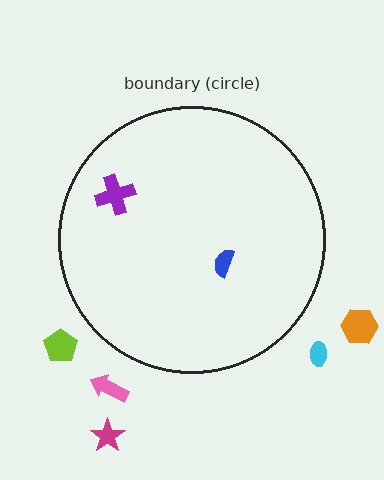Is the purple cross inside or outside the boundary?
Inside.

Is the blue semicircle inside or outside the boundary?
Inside.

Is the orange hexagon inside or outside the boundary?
Outside.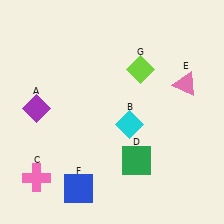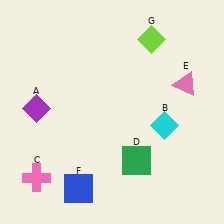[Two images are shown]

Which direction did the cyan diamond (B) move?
The cyan diamond (B) moved right.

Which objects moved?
The objects that moved are: the cyan diamond (B), the lime diamond (G).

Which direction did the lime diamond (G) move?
The lime diamond (G) moved up.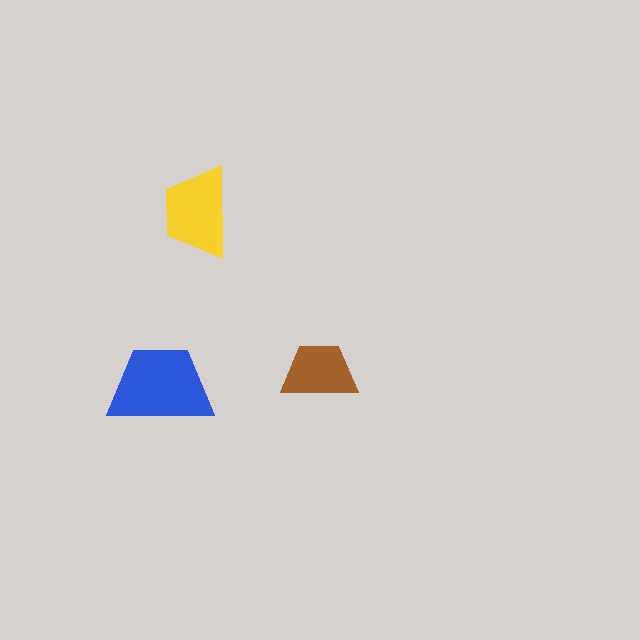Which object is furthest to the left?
The blue trapezoid is leftmost.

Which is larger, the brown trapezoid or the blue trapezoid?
The blue one.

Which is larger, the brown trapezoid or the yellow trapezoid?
The yellow one.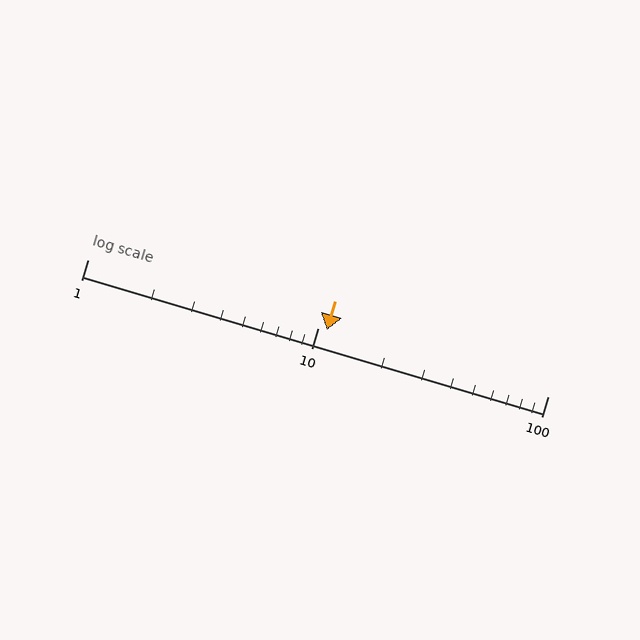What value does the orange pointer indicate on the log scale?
The pointer indicates approximately 11.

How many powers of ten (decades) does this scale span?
The scale spans 2 decades, from 1 to 100.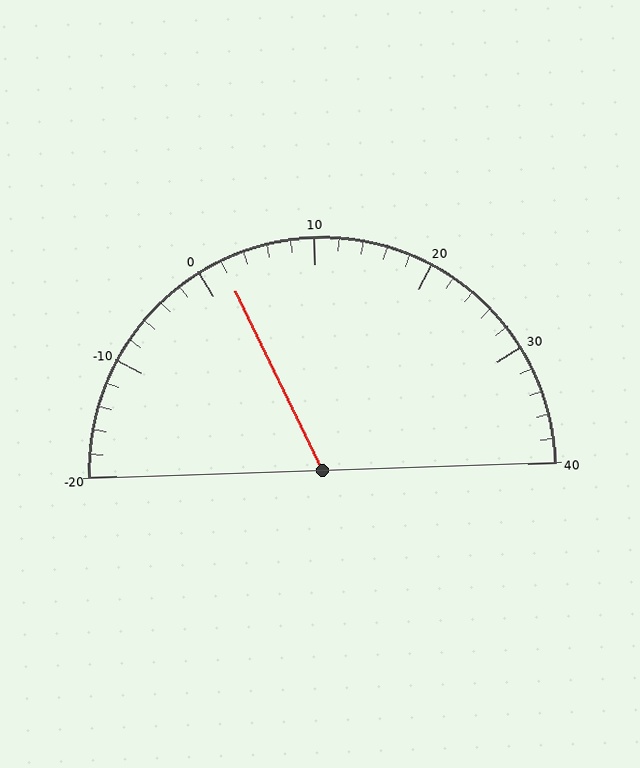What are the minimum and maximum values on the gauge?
The gauge ranges from -20 to 40.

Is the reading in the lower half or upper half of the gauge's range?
The reading is in the lower half of the range (-20 to 40).